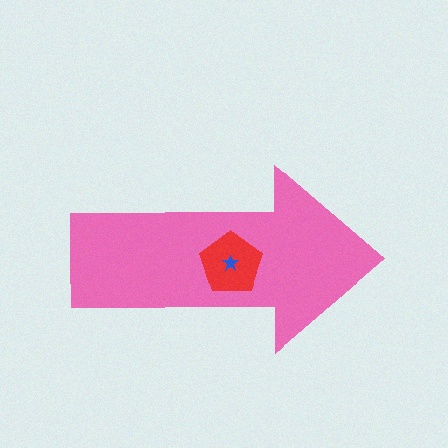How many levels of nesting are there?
3.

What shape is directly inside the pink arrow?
The red pentagon.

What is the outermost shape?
The pink arrow.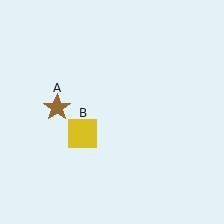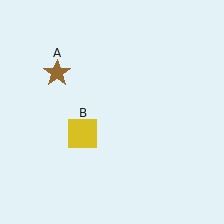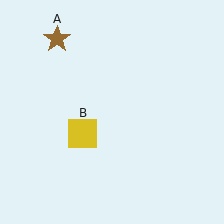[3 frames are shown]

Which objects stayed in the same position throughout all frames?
Yellow square (object B) remained stationary.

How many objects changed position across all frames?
1 object changed position: brown star (object A).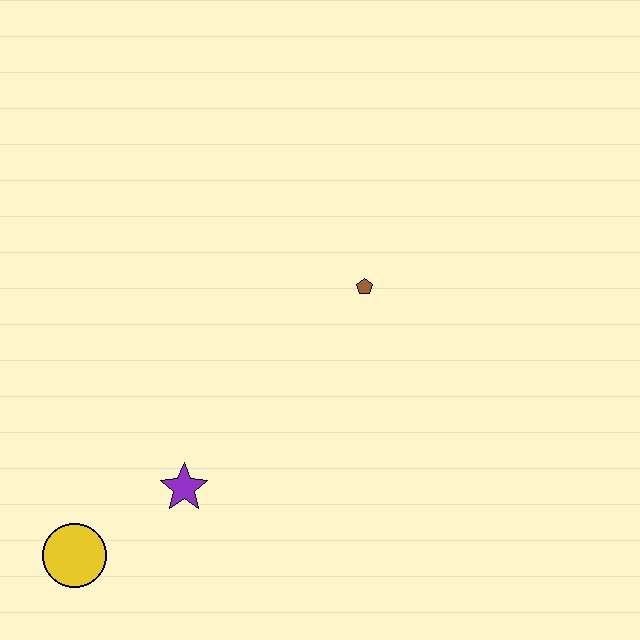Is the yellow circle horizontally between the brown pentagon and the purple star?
No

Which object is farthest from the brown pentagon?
The yellow circle is farthest from the brown pentagon.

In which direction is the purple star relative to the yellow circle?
The purple star is to the right of the yellow circle.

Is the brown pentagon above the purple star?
Yes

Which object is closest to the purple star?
The yellow circle is closest to the purple star.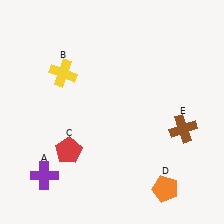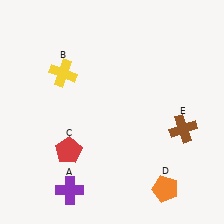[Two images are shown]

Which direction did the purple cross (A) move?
The purple cross (A) moved right.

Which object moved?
The purple cross (A) moved right.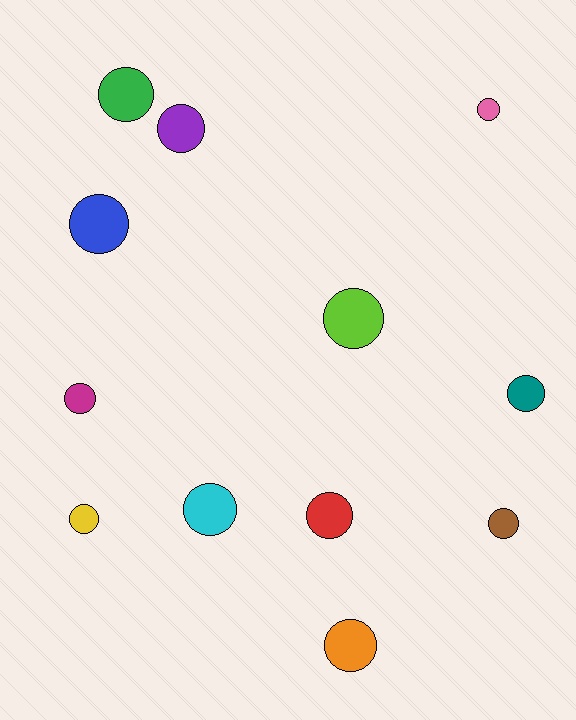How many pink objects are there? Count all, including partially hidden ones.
There is 1 pink object.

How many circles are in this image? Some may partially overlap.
There are 12 circles.